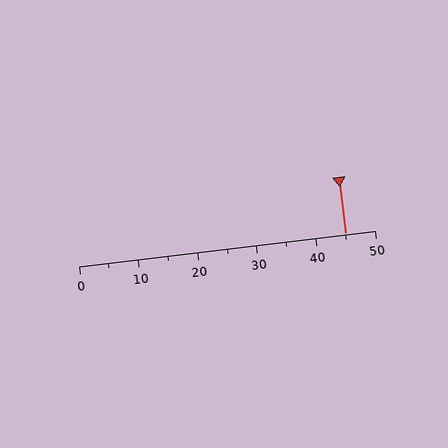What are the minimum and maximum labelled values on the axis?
The axis runs from 0 to 50.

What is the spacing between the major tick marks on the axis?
The major ticks are spaced 10 apart.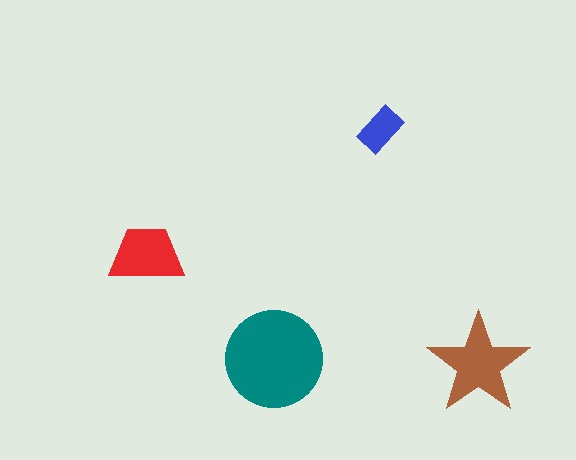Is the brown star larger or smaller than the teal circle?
Smaller.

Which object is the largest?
The teal circle.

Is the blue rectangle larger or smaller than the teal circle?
Smaller.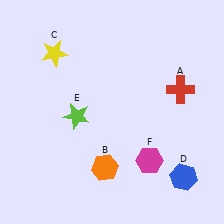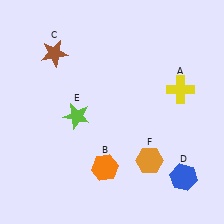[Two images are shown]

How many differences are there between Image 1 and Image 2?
There are 3 differences between the two images.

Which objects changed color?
A changed from red to yellow. C changed from yellow to brown. F changed from magenta to orange.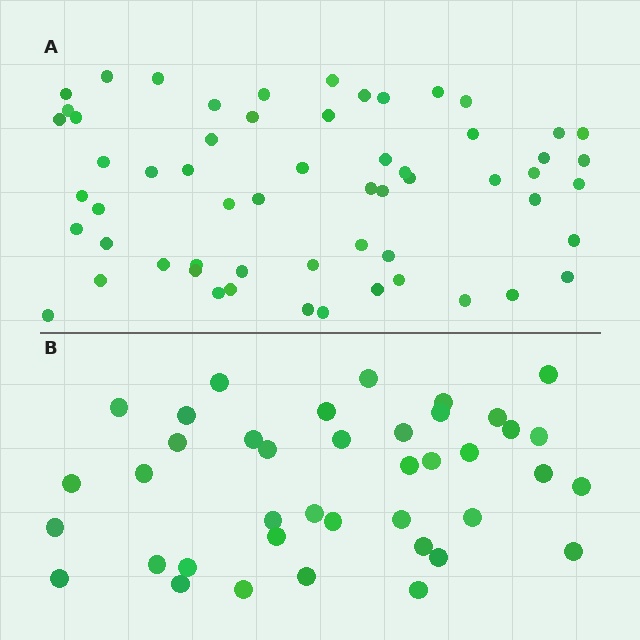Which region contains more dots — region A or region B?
Region A (the top region) has more dots.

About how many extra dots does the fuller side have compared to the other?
Region A has approximately 20 more dots than region B.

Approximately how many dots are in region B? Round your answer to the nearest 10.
About 40 dots.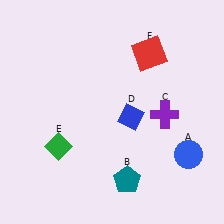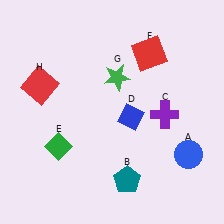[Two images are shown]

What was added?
A green star (G), a red square (H) were added in Image 2.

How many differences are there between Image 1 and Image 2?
There are 2 differences between the two images.